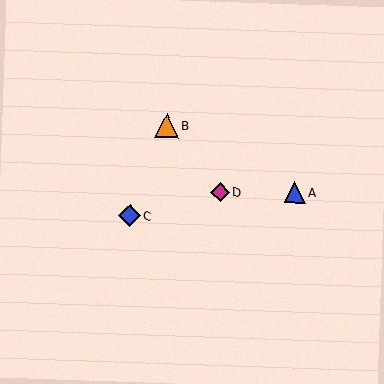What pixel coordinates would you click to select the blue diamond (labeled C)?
Click at (129, 216) to select the blue diamond C.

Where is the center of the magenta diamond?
The center of the magenta diamond is at (220, 192).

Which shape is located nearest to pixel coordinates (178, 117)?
The orange triangle (labeled B) at (167, 126) is nearest to that location.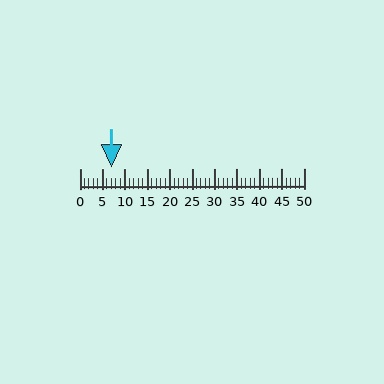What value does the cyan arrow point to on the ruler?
The cyan arrow points to approximately 7.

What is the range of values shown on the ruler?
The ruler shows values from 0 to 50.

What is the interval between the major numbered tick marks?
The major tick marks are spaced 5 units apart.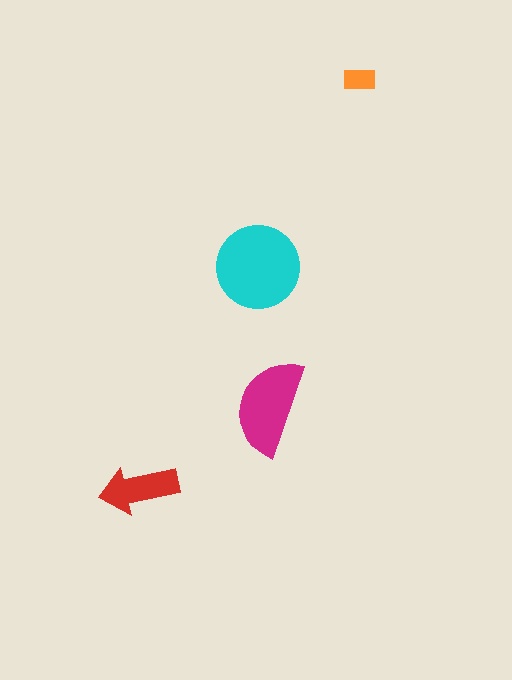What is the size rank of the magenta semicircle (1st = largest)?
2nd.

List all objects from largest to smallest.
The cyan circle, the magenta semicircle, the red arrow, the orange rectangle.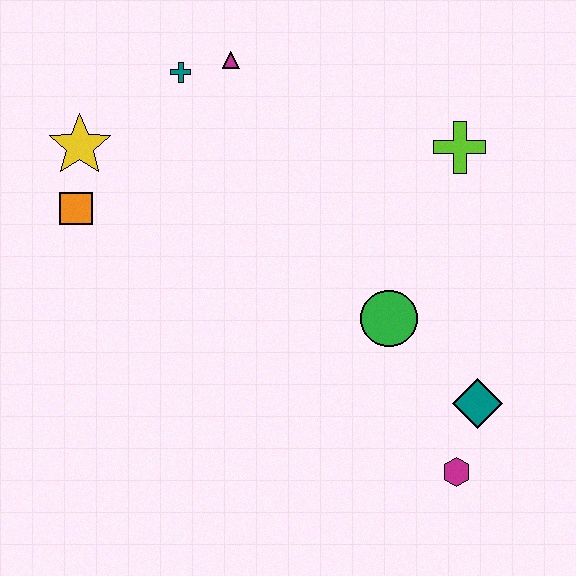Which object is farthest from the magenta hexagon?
The yellow star is farthest from the magenta hexagon.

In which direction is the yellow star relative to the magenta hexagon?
The yellow star is to the left of the magenta hexagon.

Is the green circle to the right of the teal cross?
Yes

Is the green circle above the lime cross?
No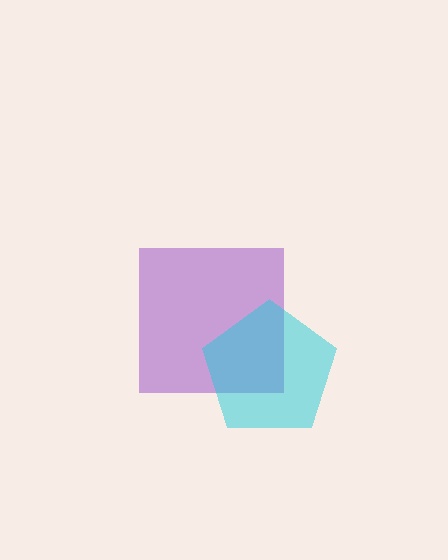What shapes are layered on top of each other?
The layered shapes are: a purple square, a cyan pentagon.